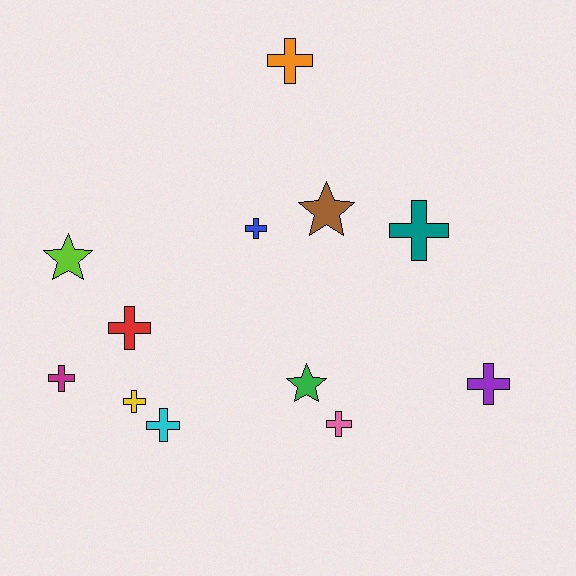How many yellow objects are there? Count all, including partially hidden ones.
There is 1 yellow object.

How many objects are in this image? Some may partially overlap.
There are 12 objects.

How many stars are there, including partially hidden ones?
There are 3 stars.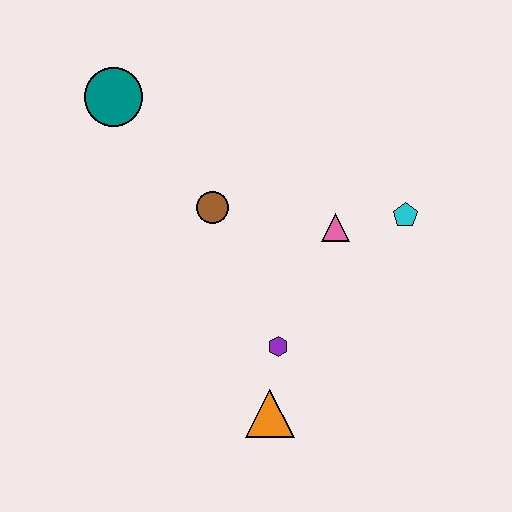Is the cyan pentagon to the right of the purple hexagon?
Yes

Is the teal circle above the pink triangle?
Yes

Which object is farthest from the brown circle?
The orange triangle is farthest from the brown circle.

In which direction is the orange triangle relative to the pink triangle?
The orange triangle is below the pink triangle.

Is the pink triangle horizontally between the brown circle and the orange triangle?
No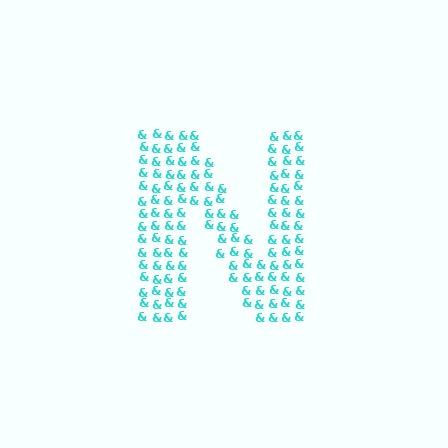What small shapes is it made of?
It is made of small ampersands.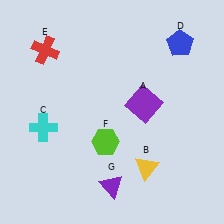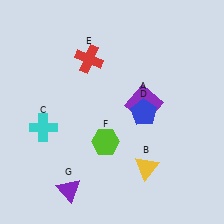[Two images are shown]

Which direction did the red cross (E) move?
The red cross (E) moved right.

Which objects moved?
The objects that moved are: the blue pentagon (D), the red cross (E), the purple triangle (G).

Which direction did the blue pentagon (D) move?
The blue pentagon (D) moved down.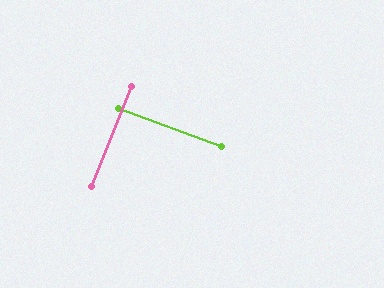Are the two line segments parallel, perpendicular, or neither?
Perpendicular — they meet at approximately 88°.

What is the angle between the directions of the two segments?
Approximately 88 degrees.